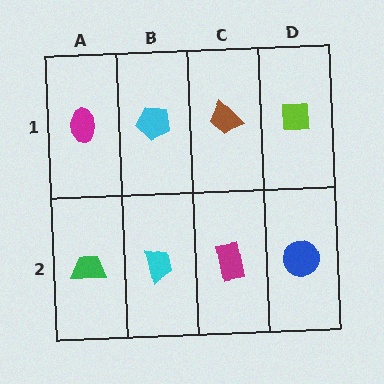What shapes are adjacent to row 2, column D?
A lime square (row 1, column D), a magenta rectangle (row 2, column C).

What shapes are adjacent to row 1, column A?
A green trapezoid (row 2, column A), a cyan pentagon (row 1, column B).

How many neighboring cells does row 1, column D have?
2.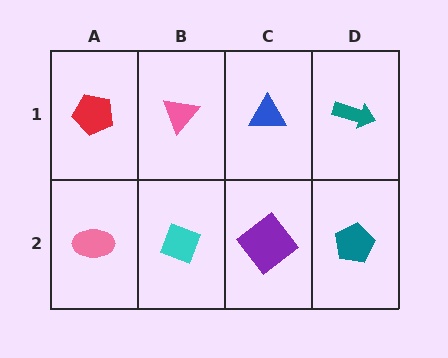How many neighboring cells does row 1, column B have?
3.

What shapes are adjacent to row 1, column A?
A pink ellipse (row 2, column A), a pink triangle (row 1, column B).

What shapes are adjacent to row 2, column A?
A red pentagon (row 1, column A), a cyan diamond (row 2, column B).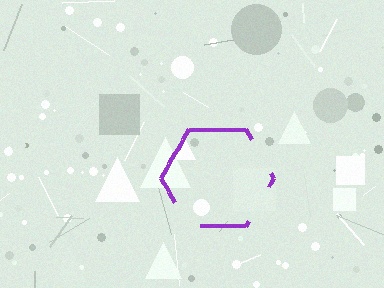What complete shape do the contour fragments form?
The contour fragments form a hexagon.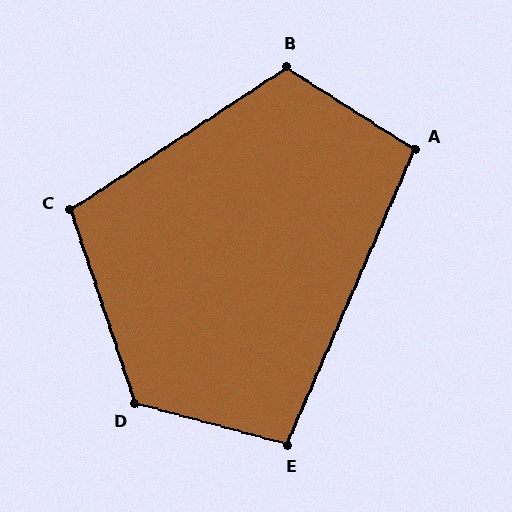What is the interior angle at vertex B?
Approximately 114 degrees (obtuse).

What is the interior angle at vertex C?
Approximately 105 degrees (obtuse).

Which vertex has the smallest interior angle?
E, at approximately 98 degrees.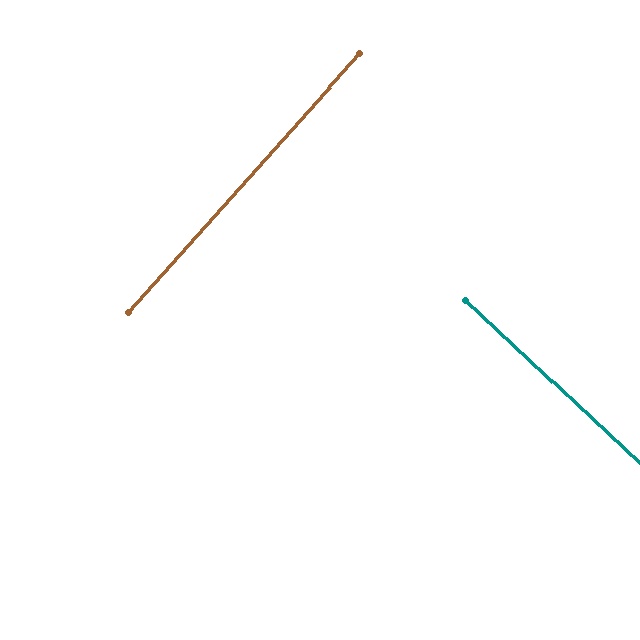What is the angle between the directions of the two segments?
Approximately 89 degrees.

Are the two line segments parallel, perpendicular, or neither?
Perpendicular — they meet at approximately 89°.